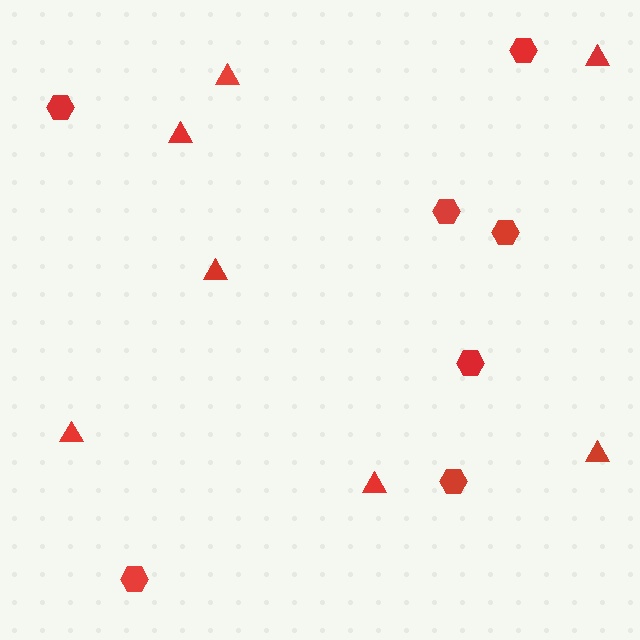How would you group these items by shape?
There are 2 groups: one group of triangles (7) and one group of hexagons (7).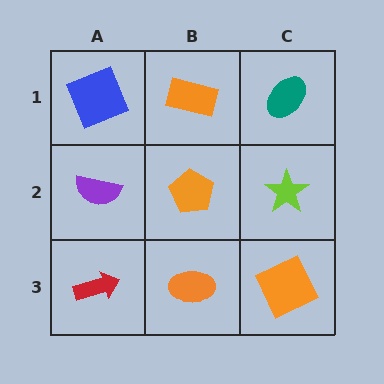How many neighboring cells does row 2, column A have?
3.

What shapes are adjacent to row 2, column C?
A teal ellipse (row 1, column C), an orange square (row 3, column C), an orange pentagon (row 2, column B).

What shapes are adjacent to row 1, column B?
An orange pentagon (row 2, column B), a blue square (row 1, column A), a teal ellipse (row 1, column C).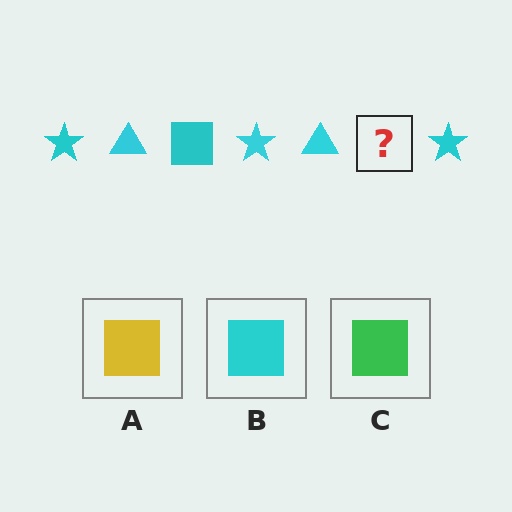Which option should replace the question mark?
Option B.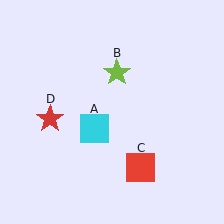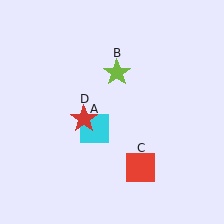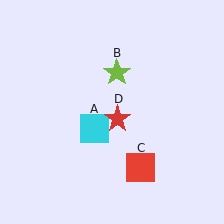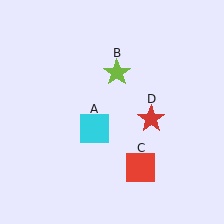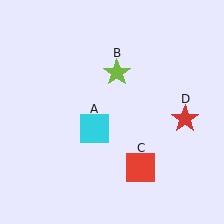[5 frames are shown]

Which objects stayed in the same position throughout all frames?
Cyan square (object A) and lime star (object B) and red square (object C) remained stationary.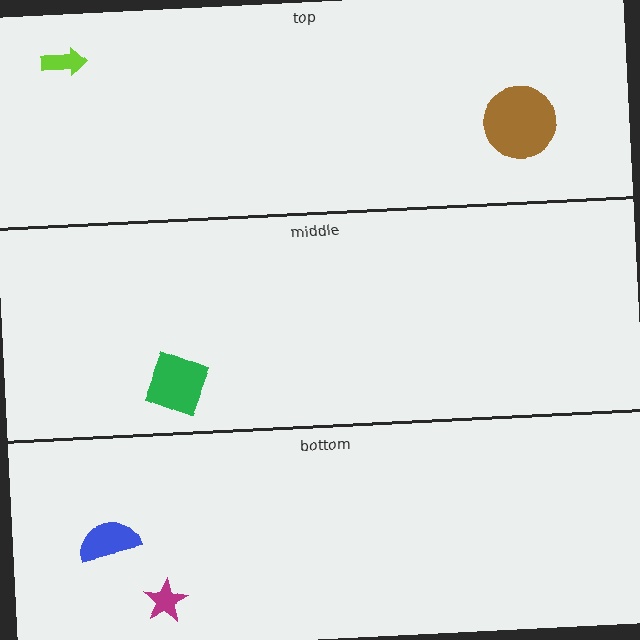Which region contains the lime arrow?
The top region.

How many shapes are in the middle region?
1.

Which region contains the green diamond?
The middle region.